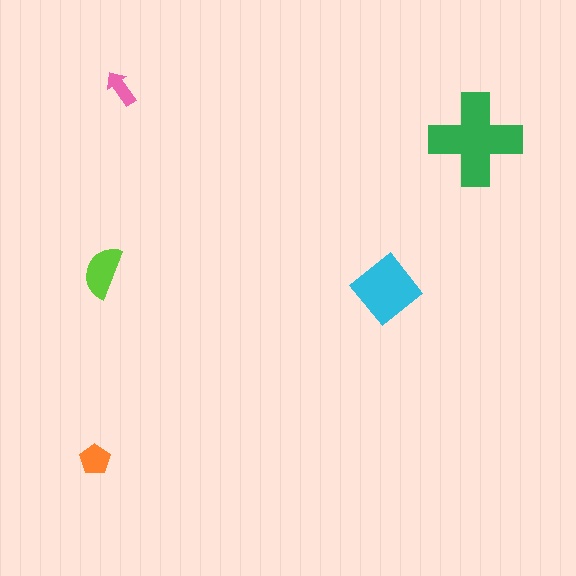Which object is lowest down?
The orange pentagon is bottommost.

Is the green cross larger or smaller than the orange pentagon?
Larger.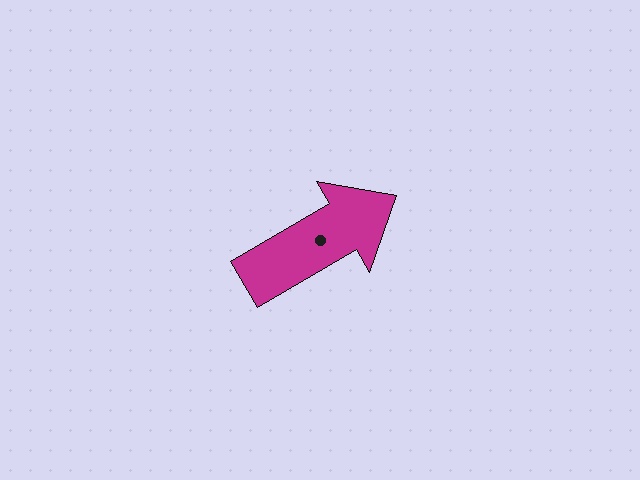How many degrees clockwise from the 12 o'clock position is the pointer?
Approximately 60 degrees.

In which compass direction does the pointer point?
Northeast.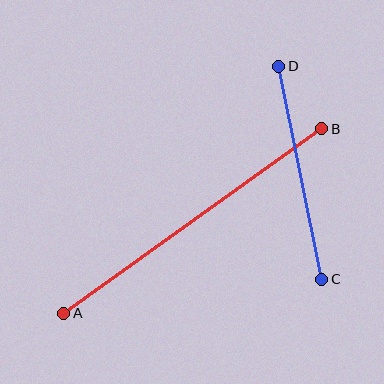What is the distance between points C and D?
The distance is approximately 218 pixels.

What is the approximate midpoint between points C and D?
The midpoint is at approximately (300, 173) pixels.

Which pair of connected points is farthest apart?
Points A and B are farthest apart.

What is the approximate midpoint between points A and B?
The midpoint is at approximately (193, 221) pixels.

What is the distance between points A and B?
The distance is approximately 317 pixels.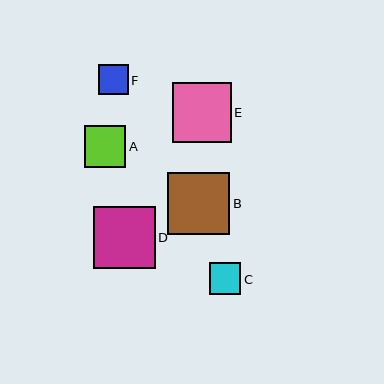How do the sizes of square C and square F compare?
Square C and square F are approximately the same size.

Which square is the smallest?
Square F is the smallest with a size of approximately 30 pixels.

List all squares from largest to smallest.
From largest to smallest: B, D, E, A, C, F.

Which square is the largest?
Square B is the largest with a size of approximately 62 pixels.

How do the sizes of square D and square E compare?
Square D and square E are approximately the same size.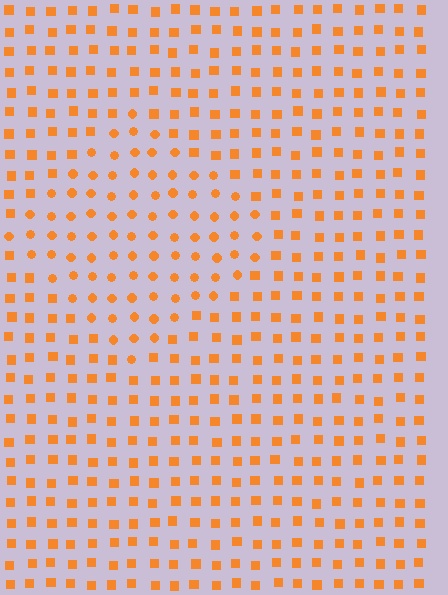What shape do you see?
I see a diamond.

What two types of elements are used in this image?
The image uses circles inside the diamond region and squares outside it.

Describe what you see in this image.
The image is filled with small orange elements arranged in a uniform grid. A diamond-shaped region contains circles, while the surrounding area contains squares. The boundary is defined purely by the change in element shape.